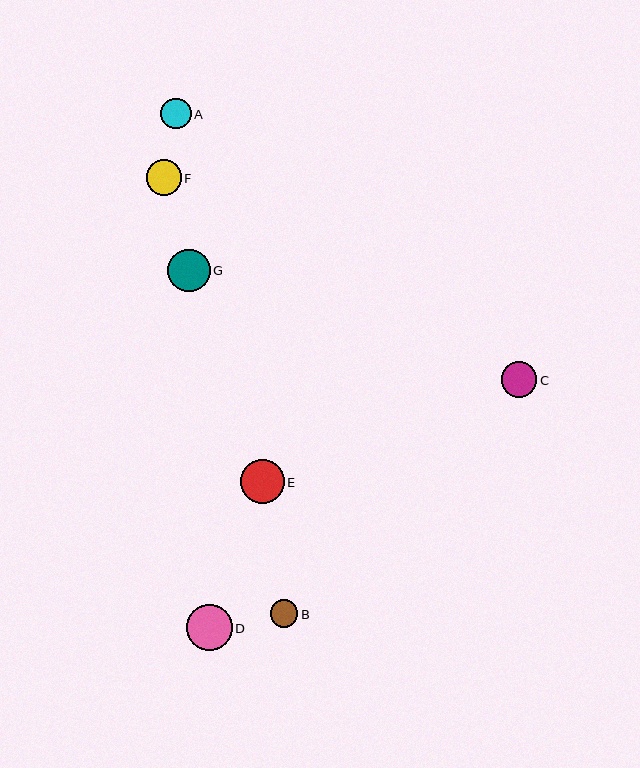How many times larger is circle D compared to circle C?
Circle D is approximately 1.3 times the size of circle C.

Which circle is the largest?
Circle D is the largest with a size of approximately 46 pixels.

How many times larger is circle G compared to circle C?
Circle G is approximately 1.2 times the size of circle C.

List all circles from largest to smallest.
From largest to smallest: D, E, G, C, F, A, B.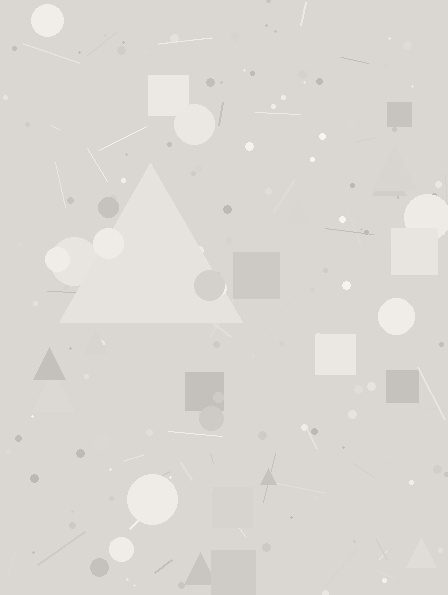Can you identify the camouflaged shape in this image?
The camouflaged shape is a triangle.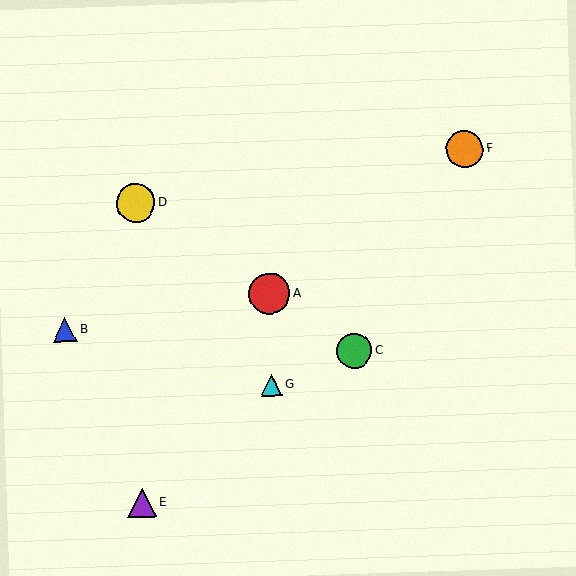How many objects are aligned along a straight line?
3 objects (A, C, D) are aligned along a straight line.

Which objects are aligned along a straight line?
Objects A, C, D are aligned along a straight line.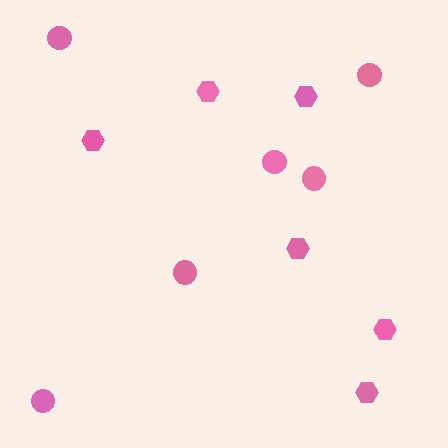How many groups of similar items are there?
There are 2 groups: one group of hexagons (6) and one group of circles (6).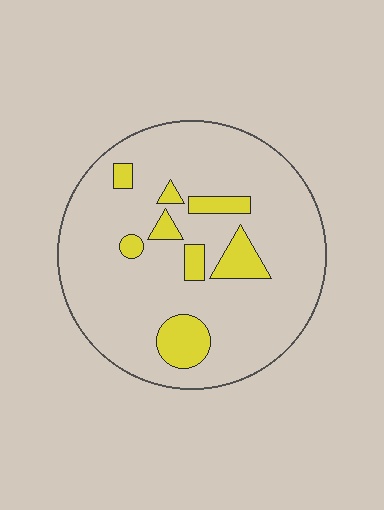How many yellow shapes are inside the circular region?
8.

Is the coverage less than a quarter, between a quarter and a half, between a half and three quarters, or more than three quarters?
Less than a quarter.